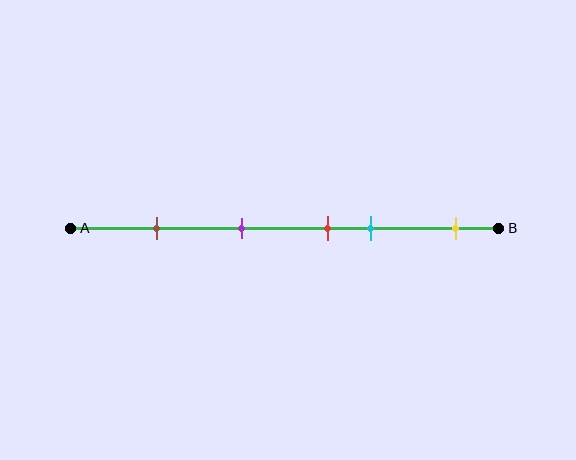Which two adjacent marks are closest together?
The red and cyan marks are the closest adjacent pair.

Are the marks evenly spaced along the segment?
No, the marks are not evenly spaced.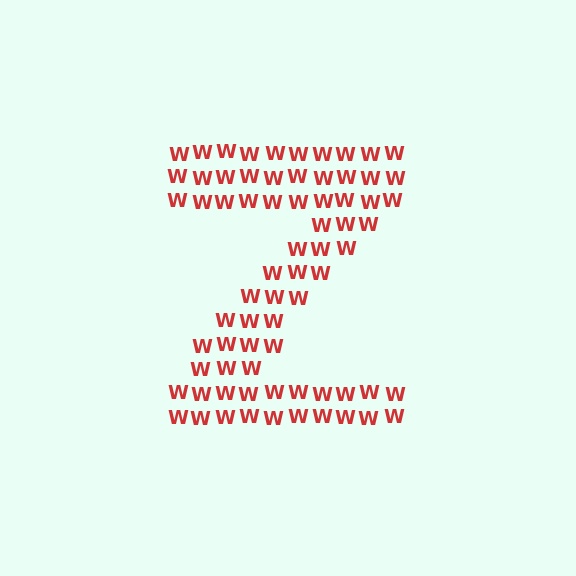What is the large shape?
The large shape is the letter Z.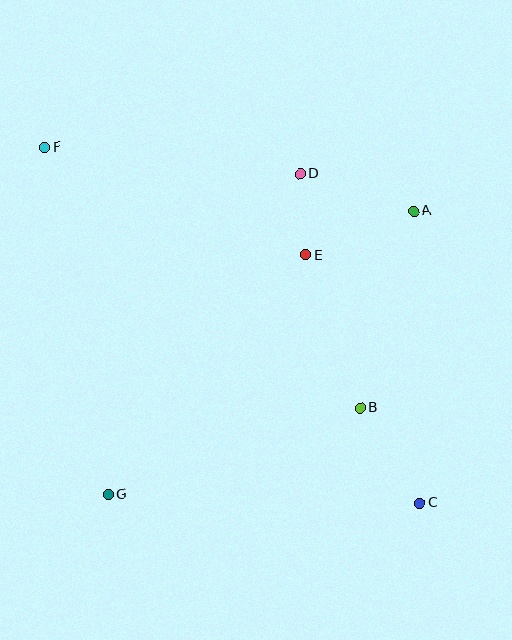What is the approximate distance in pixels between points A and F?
The distance between A and F is approximately 374 pixels.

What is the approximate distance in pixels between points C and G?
The distance between C and G is approximately 312 pixels.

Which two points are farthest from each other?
Points C and F are farthest from each other.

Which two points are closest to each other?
Points D and E are closest to each other.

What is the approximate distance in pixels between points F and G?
The distance between F and G is approximately 353 pixels.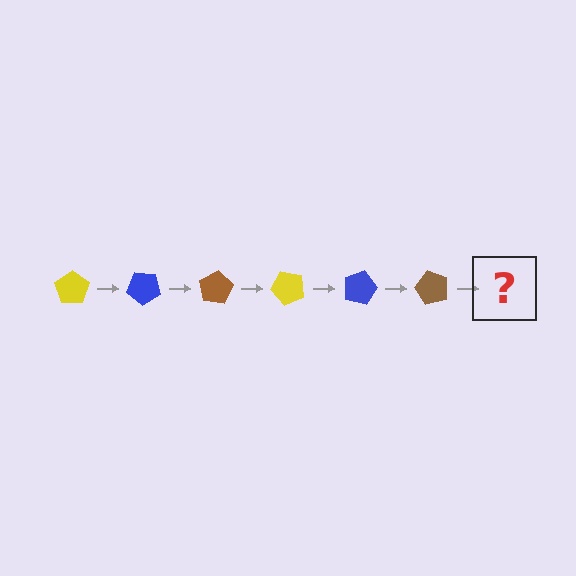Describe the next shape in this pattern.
It should be a yellow pentagon, rotated 240 degrees from the start.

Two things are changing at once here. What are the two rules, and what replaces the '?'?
The two rules are that it rotates 40 degrees each step and the color cycles through yellow, blue, and brown. The '?' should be a yellow pentagon, rotated 240 degrees from the start.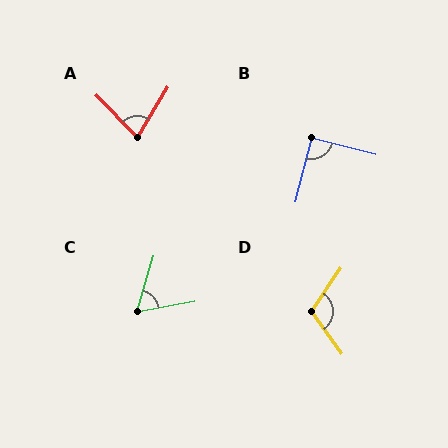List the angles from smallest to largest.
C (63°), A (76°), B (90°), D (110°).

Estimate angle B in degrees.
Approximately 90 degrees.